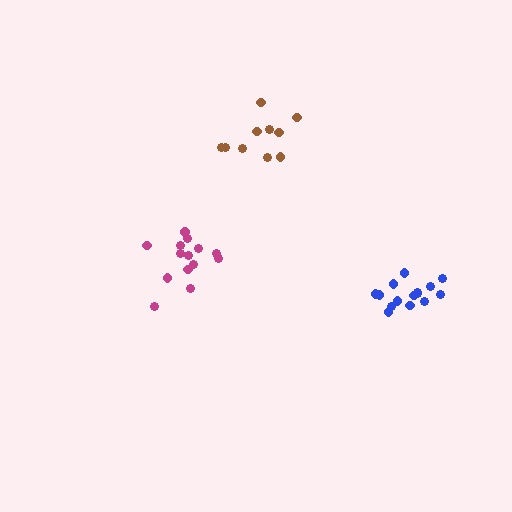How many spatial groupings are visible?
There are 3 spatial groupings.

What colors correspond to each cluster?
The clusters are colored: brown, magenta, blue.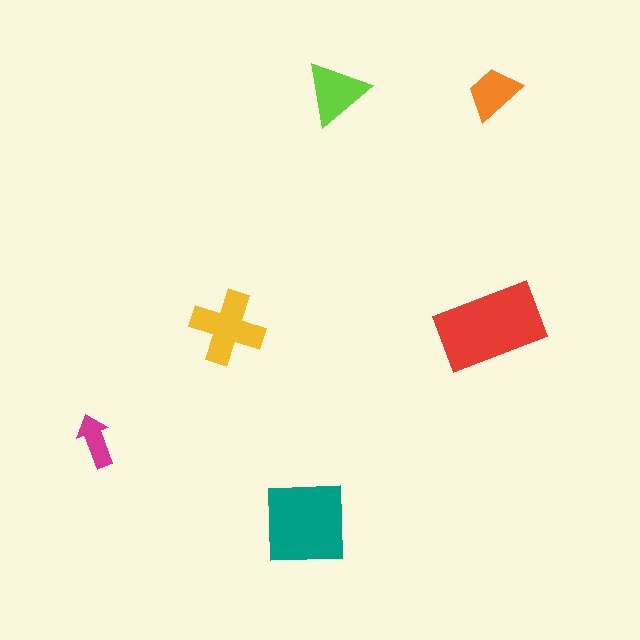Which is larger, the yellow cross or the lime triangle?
The yellow cross.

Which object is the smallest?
The magenta arrow.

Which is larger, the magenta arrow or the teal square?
The teal square.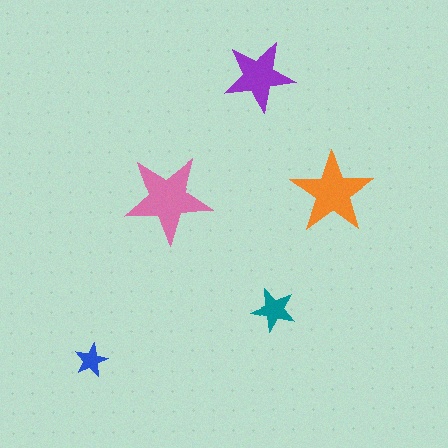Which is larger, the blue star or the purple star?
The purple one.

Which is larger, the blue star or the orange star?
The orange one.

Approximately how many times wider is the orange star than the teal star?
About 2 times wider.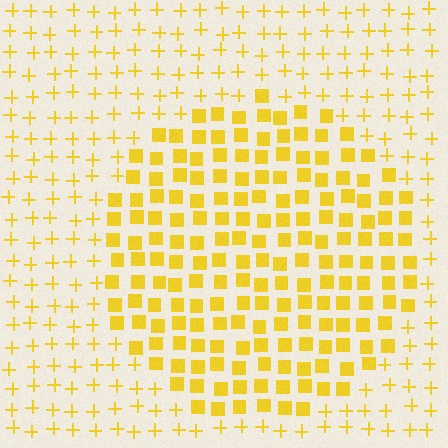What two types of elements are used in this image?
The image uses squares inside the circle region and plus signs outside it.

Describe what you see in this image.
The image is filled with small yellow elements arranged in a uniform grid. A circle-shaped region contains squares, while the surrounding area contains plus signs. The boundary is defined purely by the change in element shape.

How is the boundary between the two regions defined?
The boundary is defined by a change in element shape: squares inside vs. plus signs outside. All elements share the same color and spacing.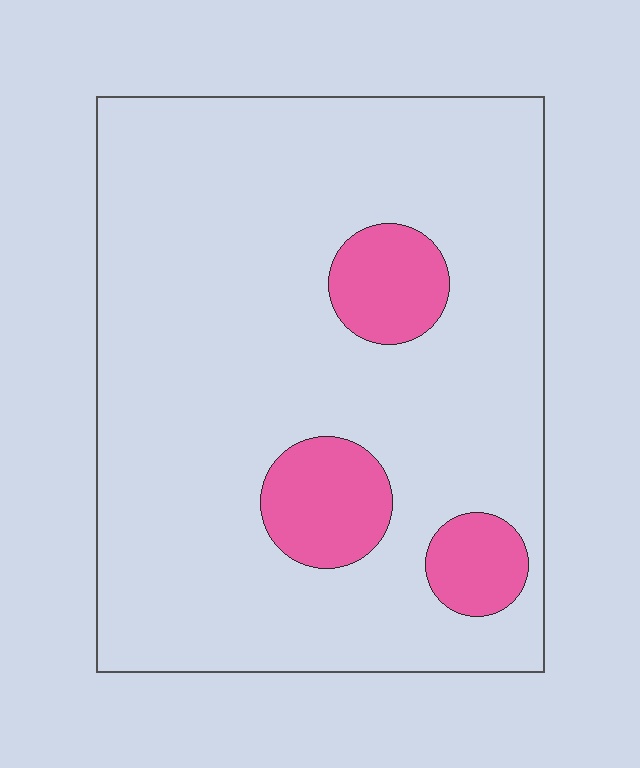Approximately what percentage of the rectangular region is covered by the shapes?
Approximately 15%.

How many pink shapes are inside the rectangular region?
3.